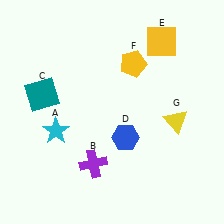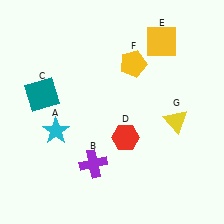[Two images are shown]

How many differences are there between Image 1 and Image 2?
There is 1 difference between the two images.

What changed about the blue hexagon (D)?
In Image 1, D is blue. In Image 2, it changed to red.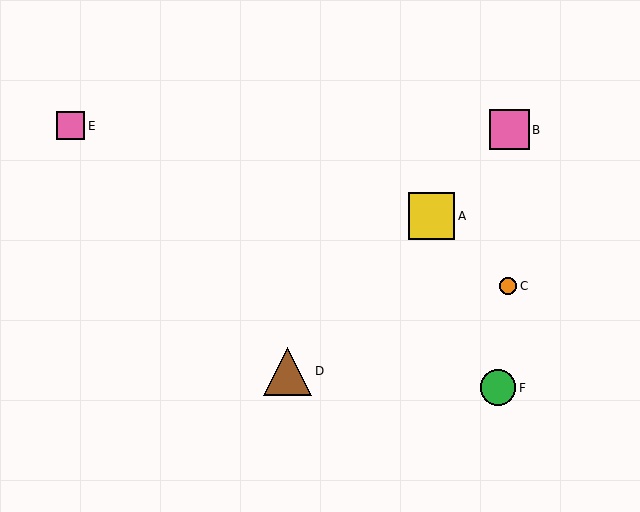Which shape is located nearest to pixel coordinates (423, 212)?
The yellow square (labeled A) at (431, 216) is nearest to that location.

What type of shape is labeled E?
Shape E is a pink square.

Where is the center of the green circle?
The center of the green circle is at (498, 388).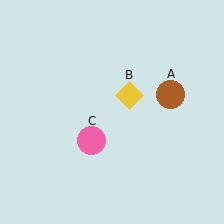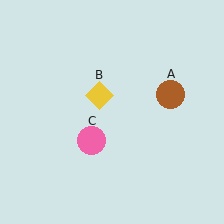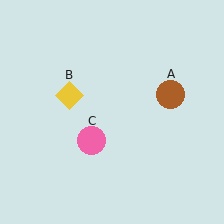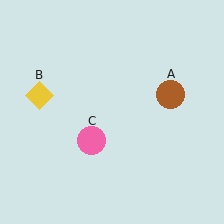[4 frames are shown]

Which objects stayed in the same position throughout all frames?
Brown circle (object A) and pink circle (object C) remained stationary.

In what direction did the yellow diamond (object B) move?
The yellow diamond (object B) moved left.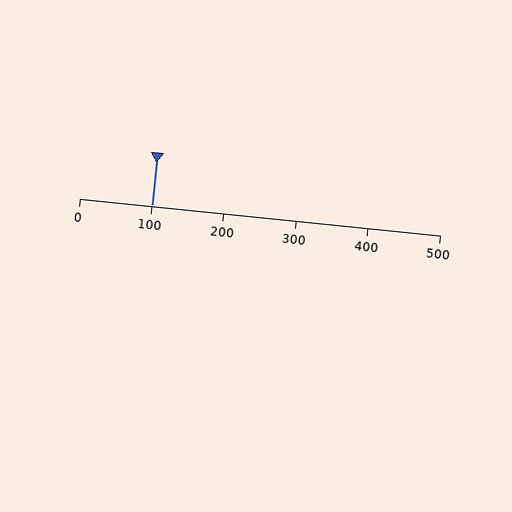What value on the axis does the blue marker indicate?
The marker indicates approximately 100.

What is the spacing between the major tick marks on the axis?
The major ticks are spaced 100 apart.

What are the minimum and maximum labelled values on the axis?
The axis runs from 0 to 500.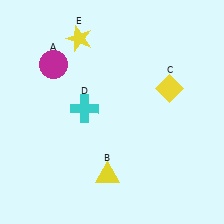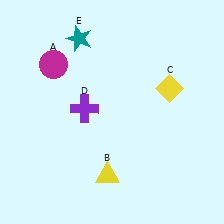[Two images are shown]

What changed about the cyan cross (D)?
In Image 1, D is cyan. In Image 2, it changed to purple.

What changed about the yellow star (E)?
In Image 1, E is yellow. In Image 2, it changed to teal.